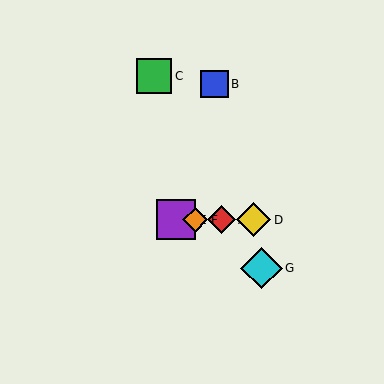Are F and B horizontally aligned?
No, F is at y≈220 and B is at y≈84.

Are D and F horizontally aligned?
Yes, both are at y≈220.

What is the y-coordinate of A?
Object A is at y≈220.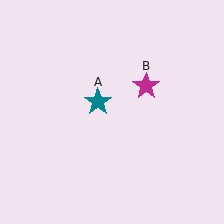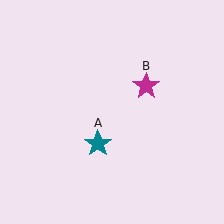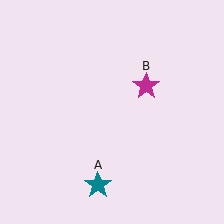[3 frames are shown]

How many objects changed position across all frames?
1 object changed position: teal star (object A).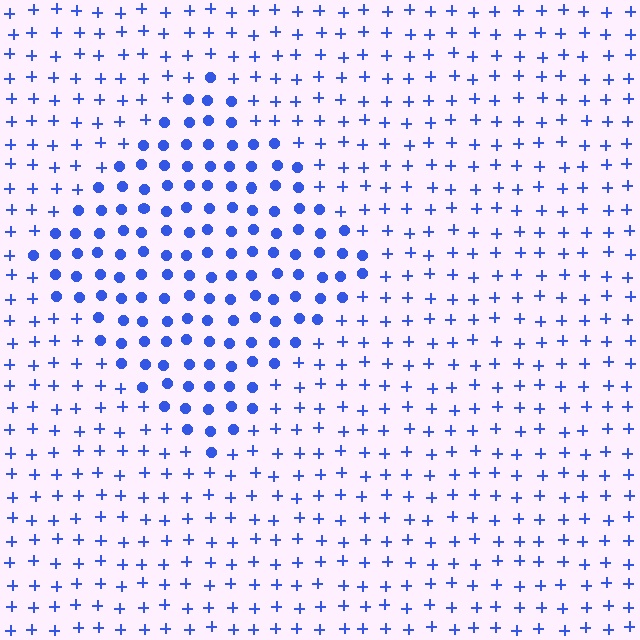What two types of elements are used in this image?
The image uses circles inside the diamond region and plus signs outside it.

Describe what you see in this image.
The image is filled with small blue elements arranged in a uniform grid. A diamond-shaped region contains circles, while the surrounding area contains plus signs. The boundary is defined purely by the change in element shape.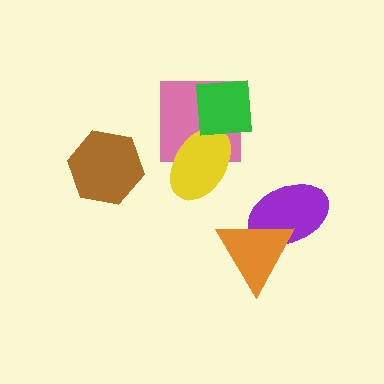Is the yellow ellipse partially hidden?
Yes, it is partially covered by another shape.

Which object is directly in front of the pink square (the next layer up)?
The yellow ellipse is directly in front of the pink square.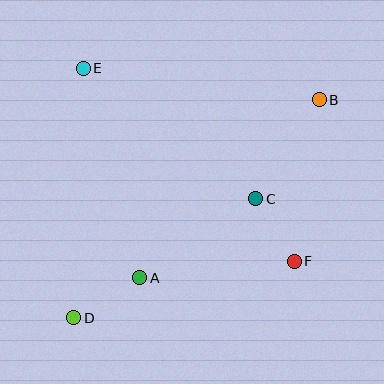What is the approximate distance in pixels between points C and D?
The distance between C and D is approximately 218 pixels.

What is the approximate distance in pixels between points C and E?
The distance between C and E is approximately 216 pixels.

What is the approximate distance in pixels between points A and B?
The distance between A and B is approximately 253 pixels.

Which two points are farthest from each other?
Points B and D are farthest from each other.